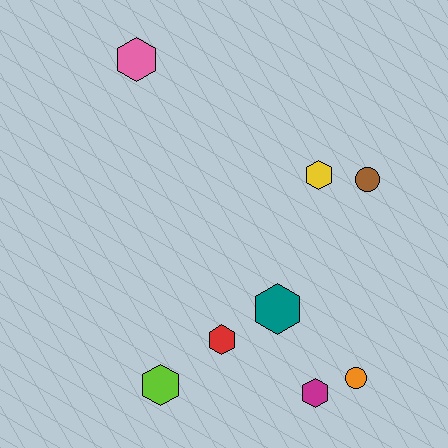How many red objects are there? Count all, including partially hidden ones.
There is 1 red object.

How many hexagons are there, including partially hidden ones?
There are 6 hexagons.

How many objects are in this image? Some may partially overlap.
There are 8 objects.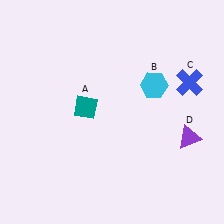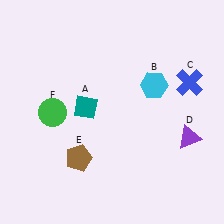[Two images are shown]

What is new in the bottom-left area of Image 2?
A brown pentagon (E) was added in the bottom-left area of Image 2.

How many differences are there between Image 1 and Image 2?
There are 2 differences between the two images.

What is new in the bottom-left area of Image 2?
A green circle (F) was added in the bottom-left area of Image 2.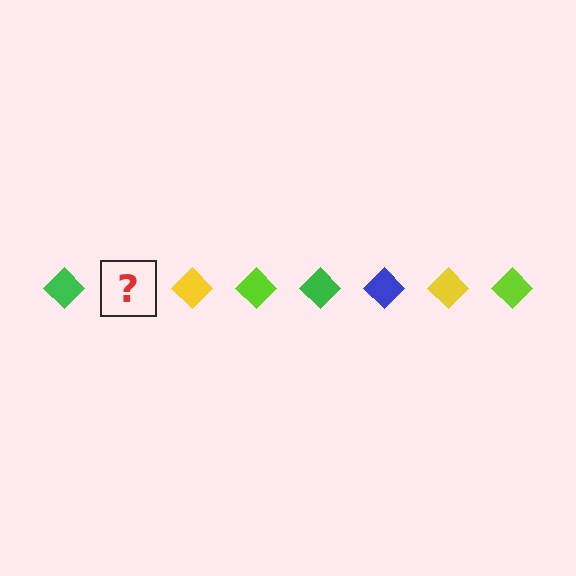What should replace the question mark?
The question mark should be replaced with a blue diamond.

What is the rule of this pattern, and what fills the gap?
The rule is that the pattern cycles through green, blue, yellow, lime diamonds. The gap should be filled with a blue diamond.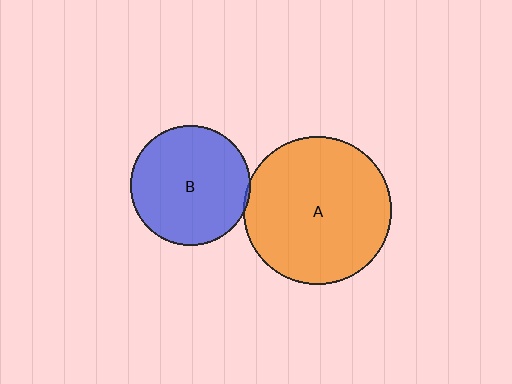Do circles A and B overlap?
Yes.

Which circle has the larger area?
Circle A (orange).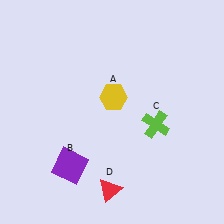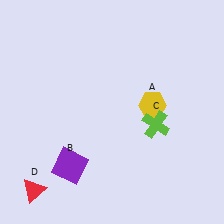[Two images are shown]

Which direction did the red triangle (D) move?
The red triangle (D) moved left.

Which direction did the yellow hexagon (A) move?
The yellow hexagon (A) moved right.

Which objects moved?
The objects that moved are: the yellow hexagon (A), the red triangle (D).